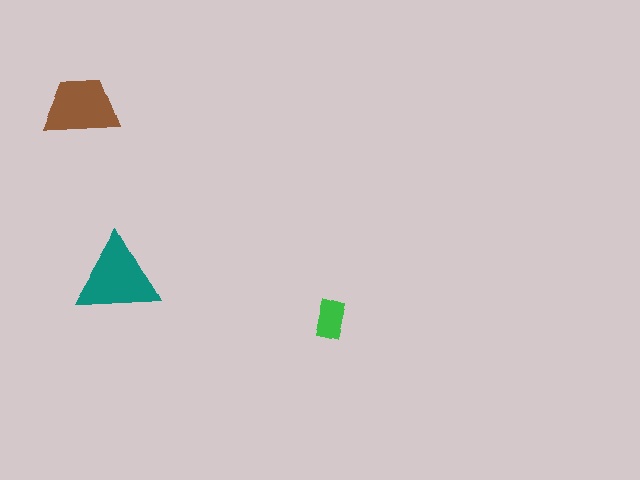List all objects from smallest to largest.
The green rectangle, the brown trapezoid, the teal triangle.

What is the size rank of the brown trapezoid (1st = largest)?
2nd.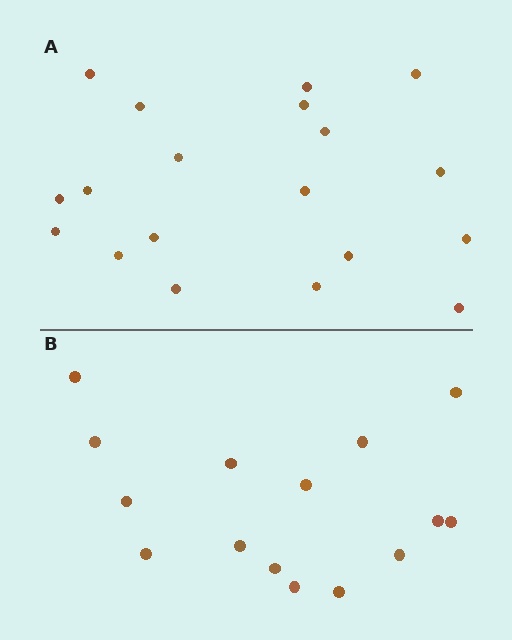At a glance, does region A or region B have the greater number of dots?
Region A (the top region) has more dots.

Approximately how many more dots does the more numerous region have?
Region A has about 4 more dots than region B.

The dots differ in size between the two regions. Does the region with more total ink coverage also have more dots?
No. Region B has more total ink coverage because its dots are larger, but region A actually contains more individual dots. Total area can be misleading — the number of items is what matters here.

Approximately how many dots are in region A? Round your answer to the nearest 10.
About 20 dots. (The exact count is 19, which rounds to 20.)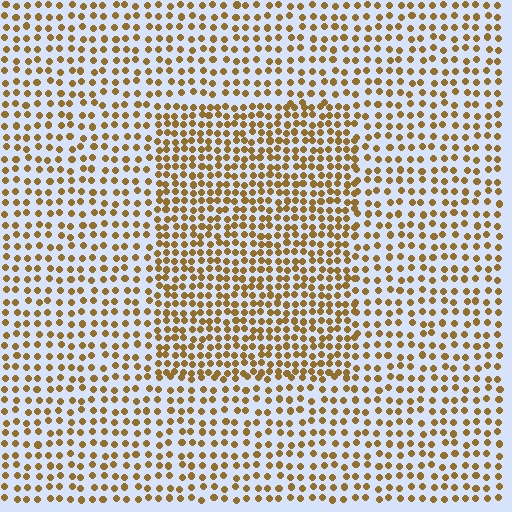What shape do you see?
I see a rectangle.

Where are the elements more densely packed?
The elements are more densely packed inside the rectangle boundary.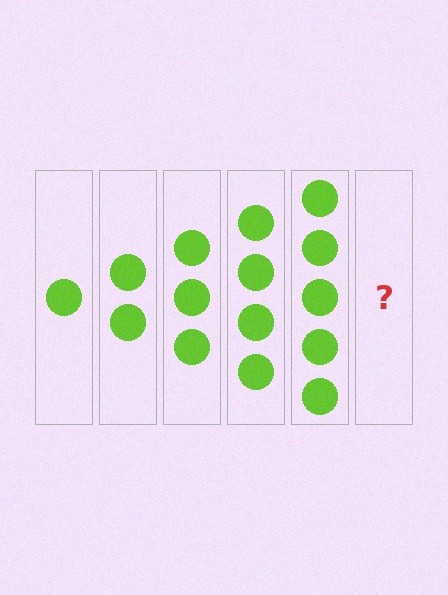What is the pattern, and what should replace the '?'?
The pattern is that each step adds one more circle. The '?' should be 6 circles.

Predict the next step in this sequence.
The next step is 6 circles.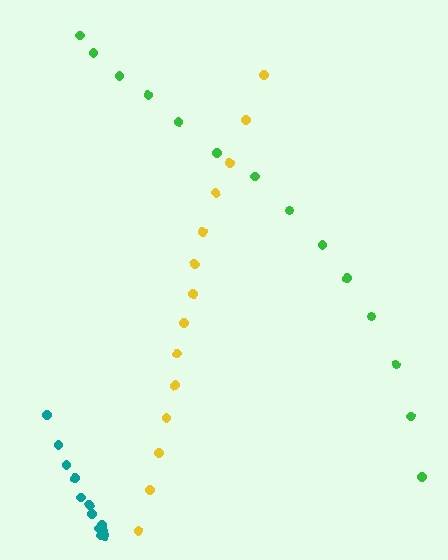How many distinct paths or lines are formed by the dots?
There are 3 distinct paths.